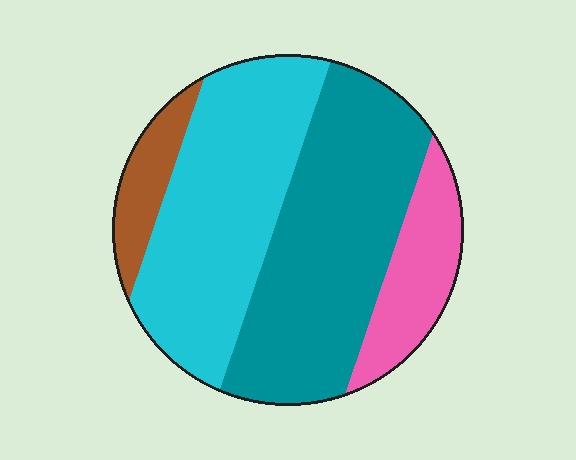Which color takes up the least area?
Brown, at roughly 10%.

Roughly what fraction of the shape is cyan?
Cyan covers 37% of the shape.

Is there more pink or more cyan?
Cyan.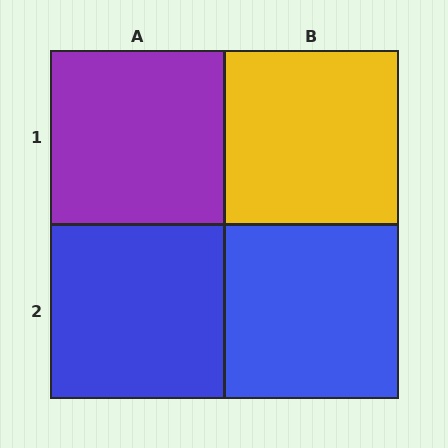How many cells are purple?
1 cell is purple.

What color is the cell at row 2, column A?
Blue.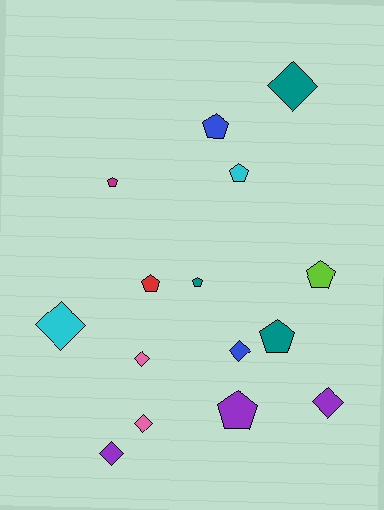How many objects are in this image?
There are 15 objects.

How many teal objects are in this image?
There are 3 teal objects.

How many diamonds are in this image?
There are 7 diamonds.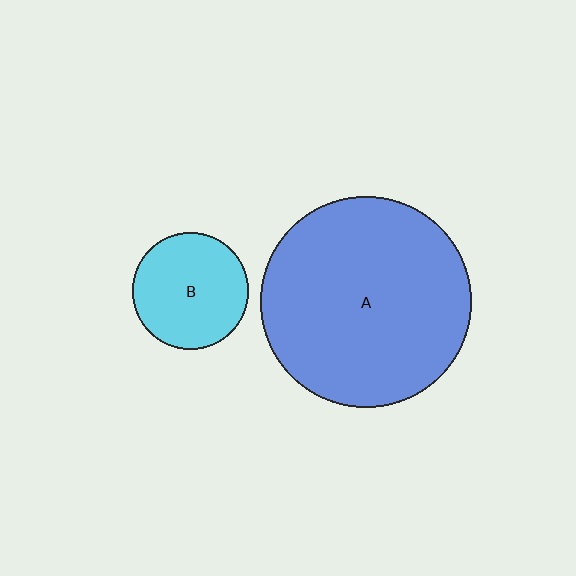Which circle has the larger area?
Circle A (blue).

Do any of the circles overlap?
No, none of the circles overlap.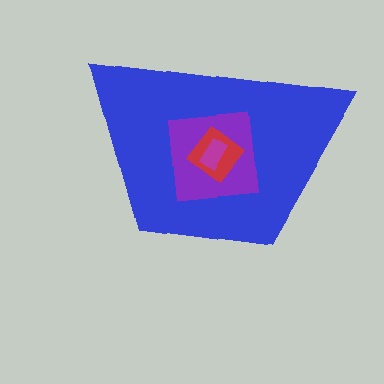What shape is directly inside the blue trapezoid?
The purple square.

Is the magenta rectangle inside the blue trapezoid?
Yes.